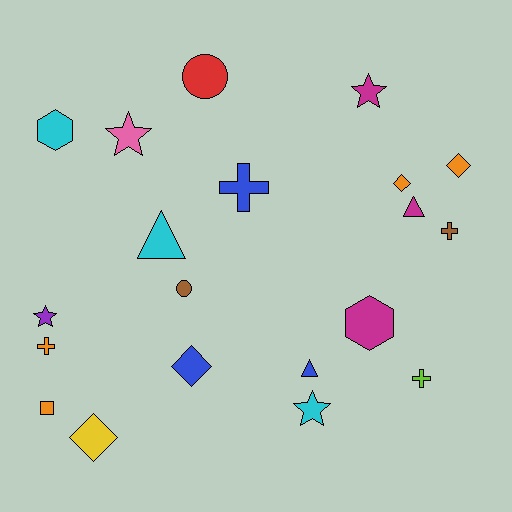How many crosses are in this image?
There are 4 crosses.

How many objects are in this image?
There are 20 objects.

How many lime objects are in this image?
There is 1 lime object.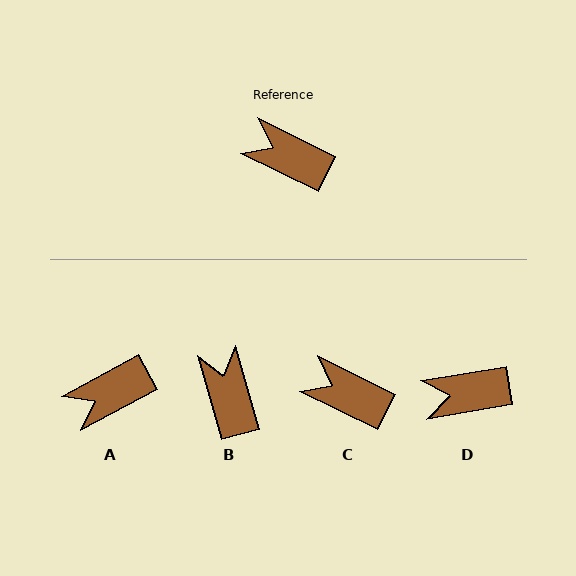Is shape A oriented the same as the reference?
No, it is off by about 55 degrees.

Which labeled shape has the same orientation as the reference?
C.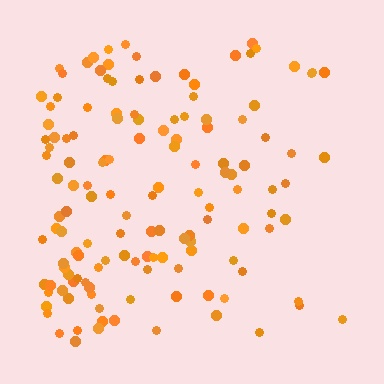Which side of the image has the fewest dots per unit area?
The right.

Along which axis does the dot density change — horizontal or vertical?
Horizontal.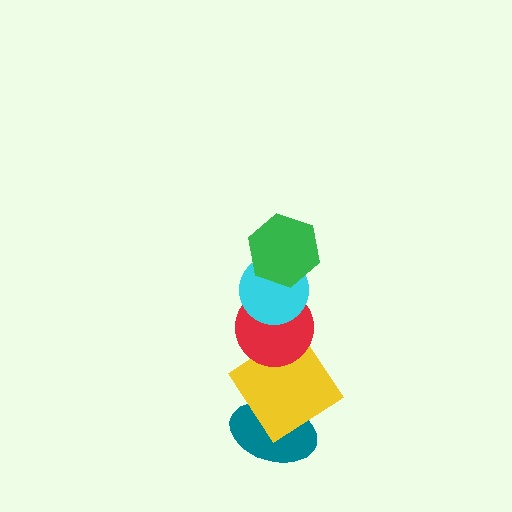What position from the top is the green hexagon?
The green hexagon is 1st from the top.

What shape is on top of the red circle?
The cyan circle is on top of the red circle.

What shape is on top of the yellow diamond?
The red circle is on top of the yellow diamond.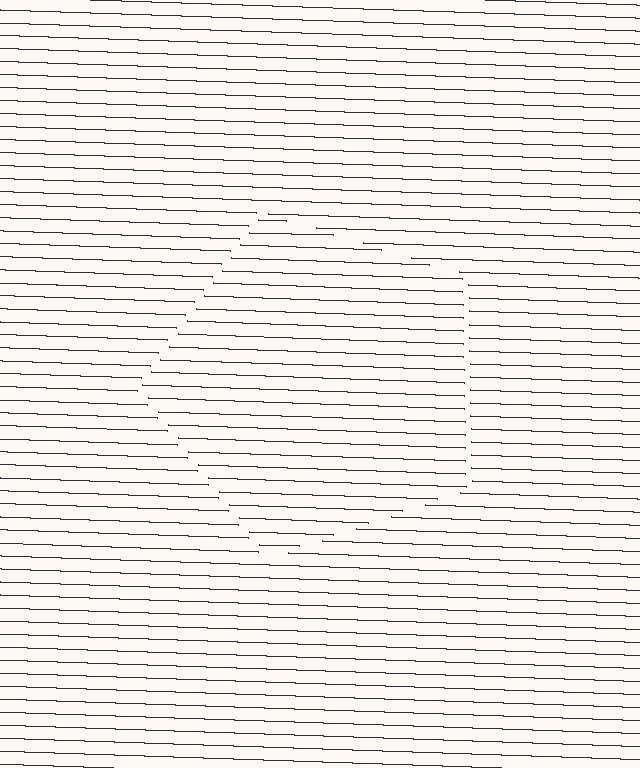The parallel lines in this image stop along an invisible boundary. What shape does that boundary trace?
An illusory pentagon. The interior of the shape contains the same grating, shifted by half a period — the contour is defined by the phase discontinuity where line-ends from the inner and outer gratings abut.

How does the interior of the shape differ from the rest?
The interior of the shape contains the same grating, shifted by half a period — the contour is defined by the phase discontinuity where line-ends from the inner and outer gratings abut.